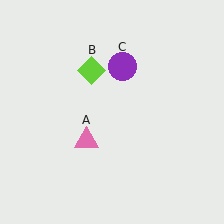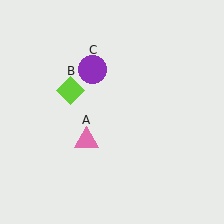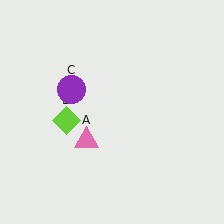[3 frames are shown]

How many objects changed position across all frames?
2 objects changed position: lime diamond (object B), purple circle (object C).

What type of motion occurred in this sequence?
The lime diamond (object B), purple circle (object C) rotated counterclockwise around the center of the scene.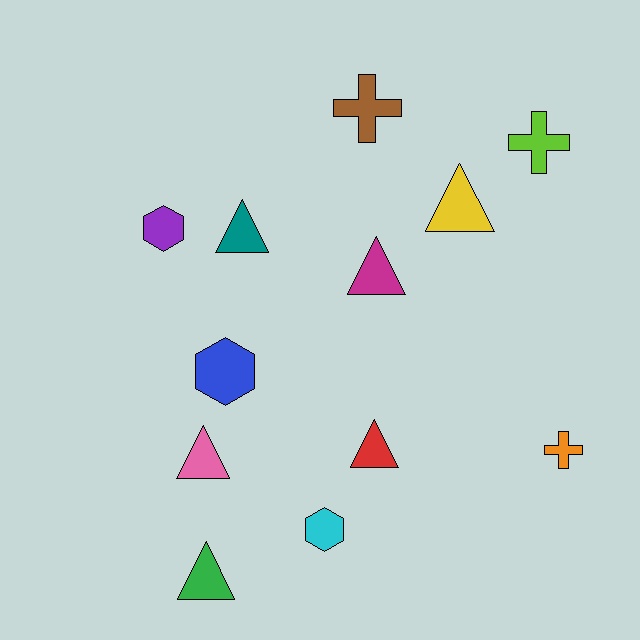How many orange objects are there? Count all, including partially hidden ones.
There is 1 orange object.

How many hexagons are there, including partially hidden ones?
There are 3 hexagons.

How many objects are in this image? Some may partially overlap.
There are 12 objects.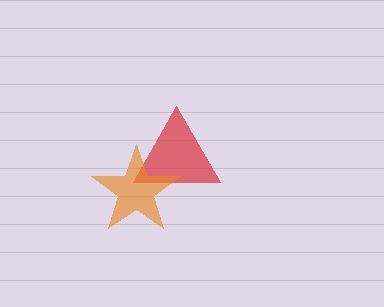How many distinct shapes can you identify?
There are 2 distinct shapes: a red triangle, an orange star.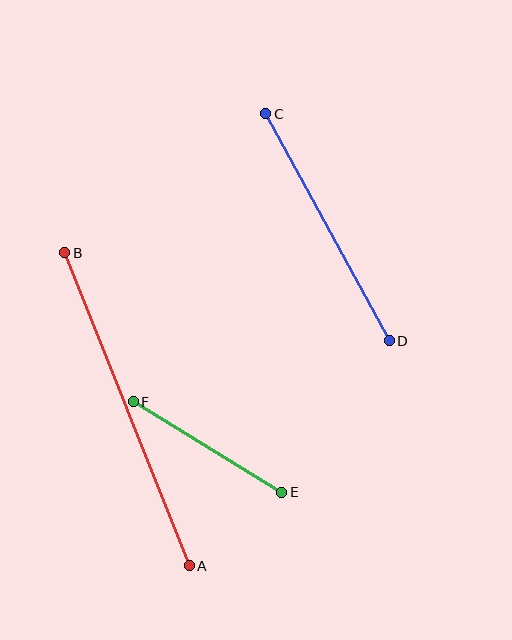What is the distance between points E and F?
The distance is approximately 174 pixels.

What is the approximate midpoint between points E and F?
The midpoint is at approximately (208, 447) pixels.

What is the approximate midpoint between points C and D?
The midpoint is at approximately (327, 227) pixels.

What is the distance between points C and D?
The distance is approximately 258 pixels.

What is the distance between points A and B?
The distance is approximately 337 pixels.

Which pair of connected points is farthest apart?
Points A and B are farthest apart.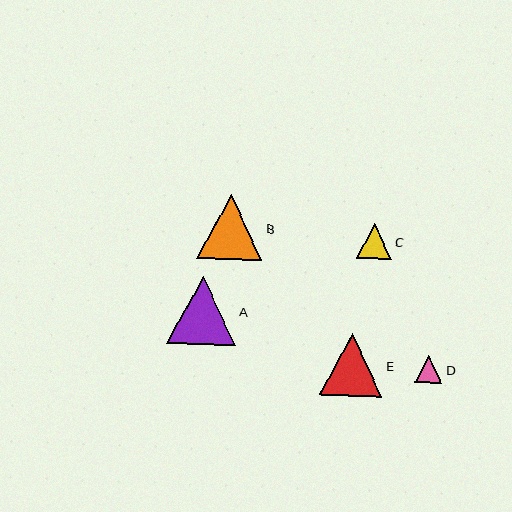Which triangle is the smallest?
Triangle D is the smallest with a size of approximately 27 pixels.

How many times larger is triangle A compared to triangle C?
Triangle A is approximately 1.9 times the size of triangle C.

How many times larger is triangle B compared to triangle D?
Triangle B is approximately 2.4 times the size of triangle D.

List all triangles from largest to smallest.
From largest to smallest: A, B, E, C, D.